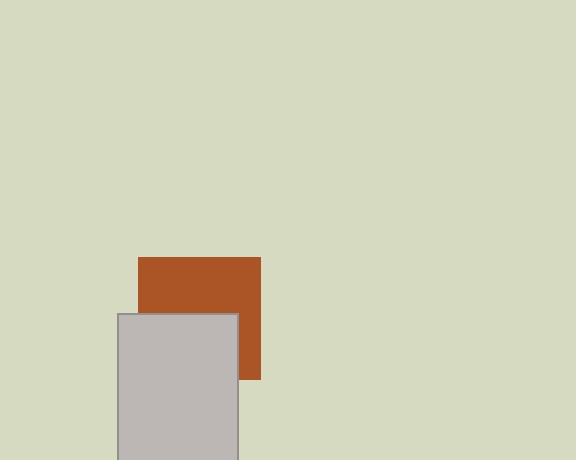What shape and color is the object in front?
The object in front is a light gray rectangle.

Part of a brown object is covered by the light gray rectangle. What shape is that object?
It is a square.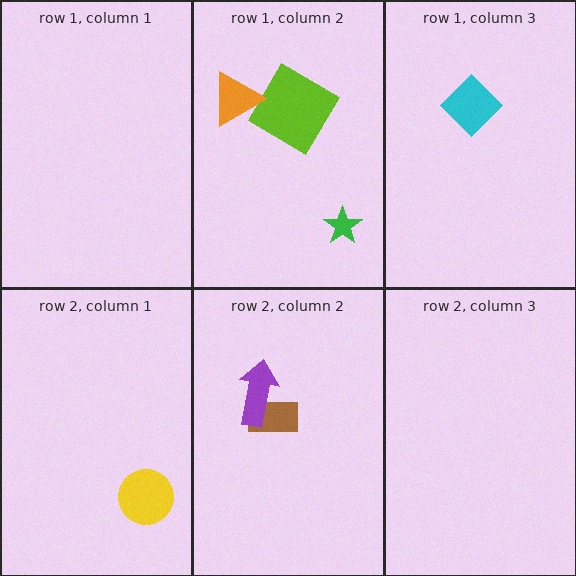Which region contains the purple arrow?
The row 2, column 2 region.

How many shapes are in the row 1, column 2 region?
3.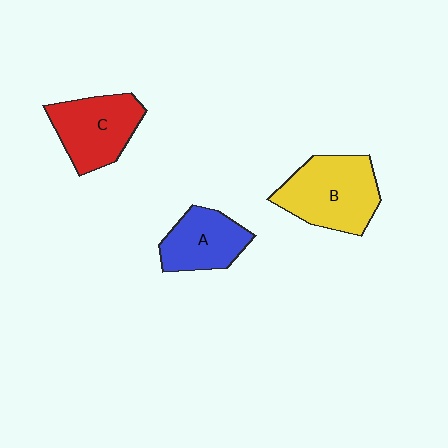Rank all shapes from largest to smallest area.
From largest to smallest: B (yellow), C (red), A (blue).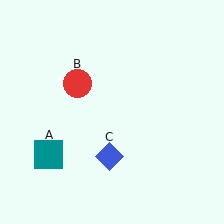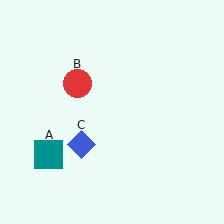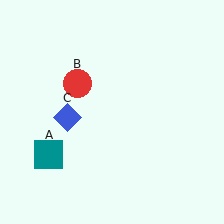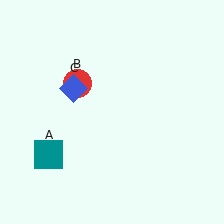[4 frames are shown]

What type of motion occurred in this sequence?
The blue diamond (object C) rotated clockwise around the center of the scene.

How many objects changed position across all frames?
1 object changed position: blue diamond (object C).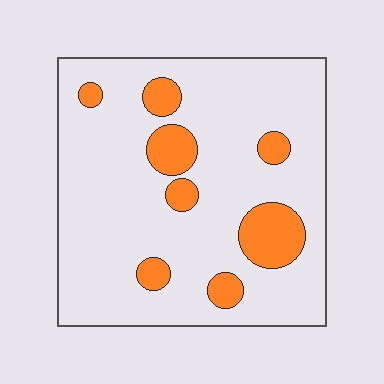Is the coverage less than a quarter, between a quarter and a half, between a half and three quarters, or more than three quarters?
Less than a quarter.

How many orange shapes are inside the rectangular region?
8.